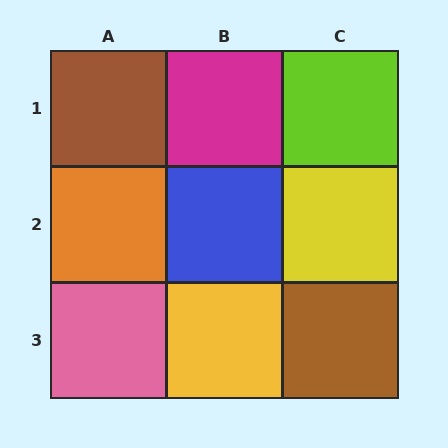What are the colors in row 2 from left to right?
Orange, blue, yellow.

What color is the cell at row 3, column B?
Yellow.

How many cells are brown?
2 cells are brown.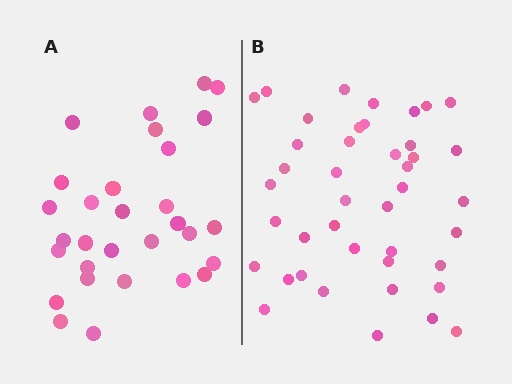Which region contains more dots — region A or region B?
Region B (the right region) has more dots.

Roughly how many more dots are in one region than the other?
Region B has roughly 12 or so more dots than region A.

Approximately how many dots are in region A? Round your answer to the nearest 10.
About 30 dots.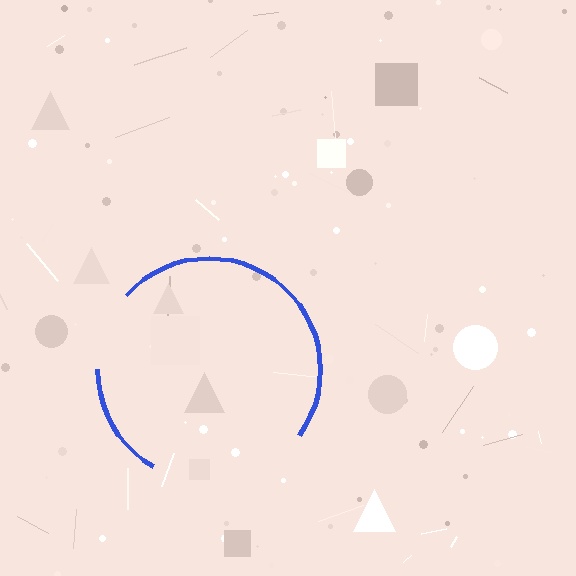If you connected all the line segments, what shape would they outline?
They would outline a circle.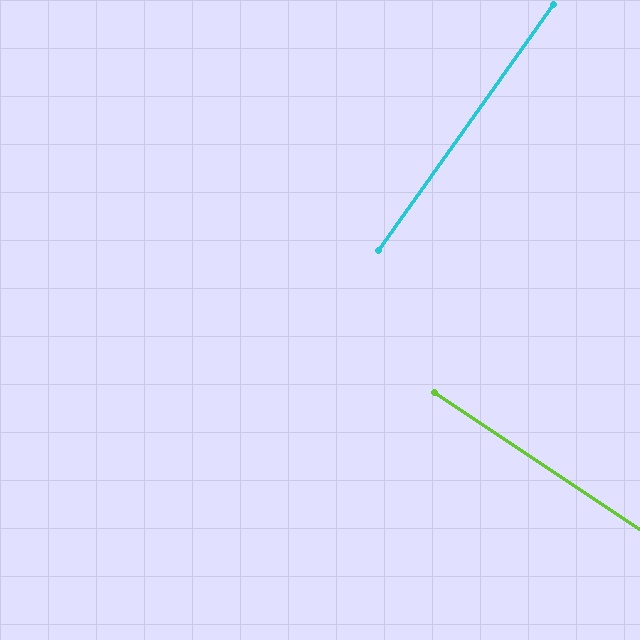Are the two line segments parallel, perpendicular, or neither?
Perpendicular — they meet at approximately 88°.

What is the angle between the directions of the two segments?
Approximately 88 degrees.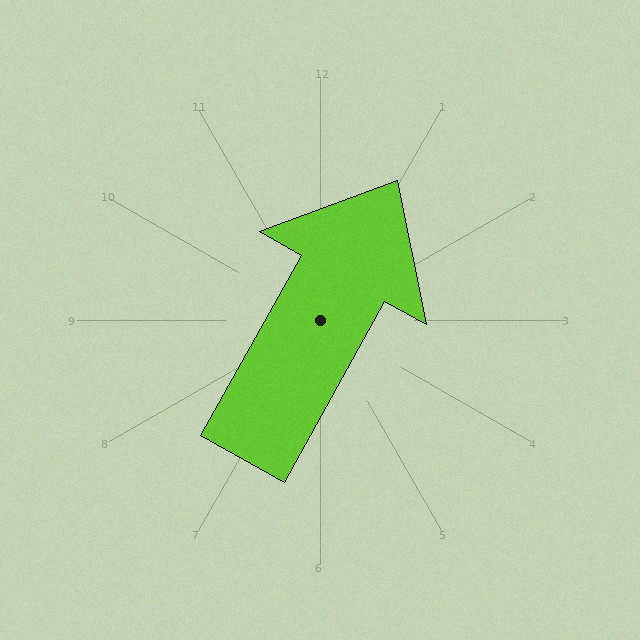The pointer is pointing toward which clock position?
Roughly 1 o'clock.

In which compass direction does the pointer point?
Northeast.